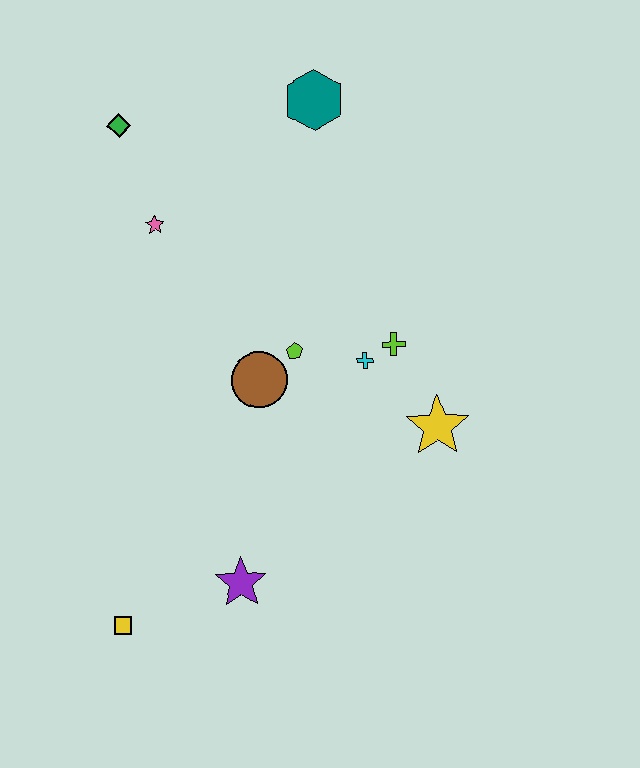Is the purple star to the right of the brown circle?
No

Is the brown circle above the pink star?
No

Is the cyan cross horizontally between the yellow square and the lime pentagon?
No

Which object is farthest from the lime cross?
The yellow square is farthest from the lime cross.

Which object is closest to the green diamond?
The pink star is closest to the green diamond.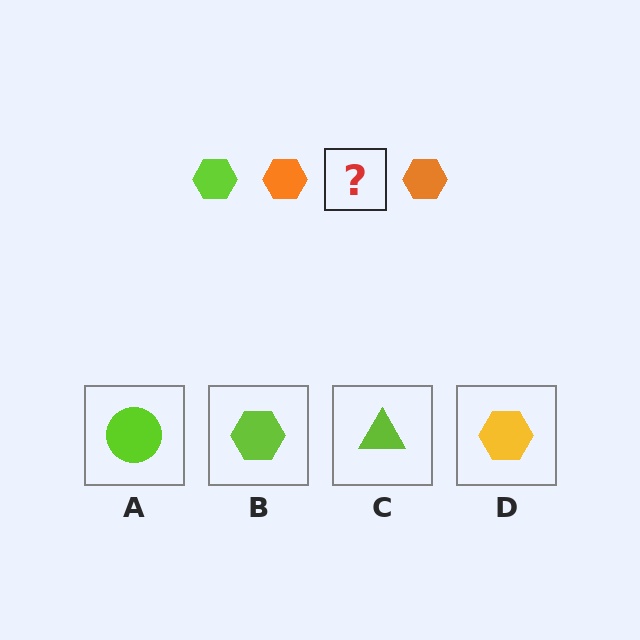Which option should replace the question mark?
Option B.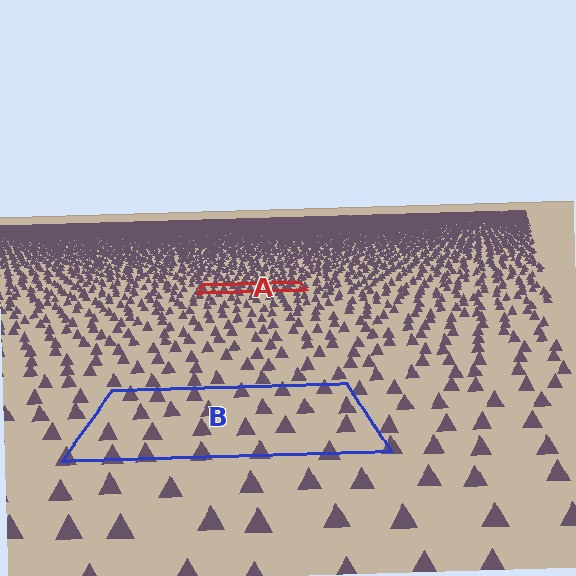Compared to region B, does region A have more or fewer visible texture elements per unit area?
Region A has more texture elements per unit area — they are packed more densely because it is farther away.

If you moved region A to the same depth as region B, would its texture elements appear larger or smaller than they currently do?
They would appear larger. At a closer depth, the same texture elements are projected at a bigger on-screen size.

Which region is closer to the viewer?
Region B is closer. The texture elements there are larger and more spread out.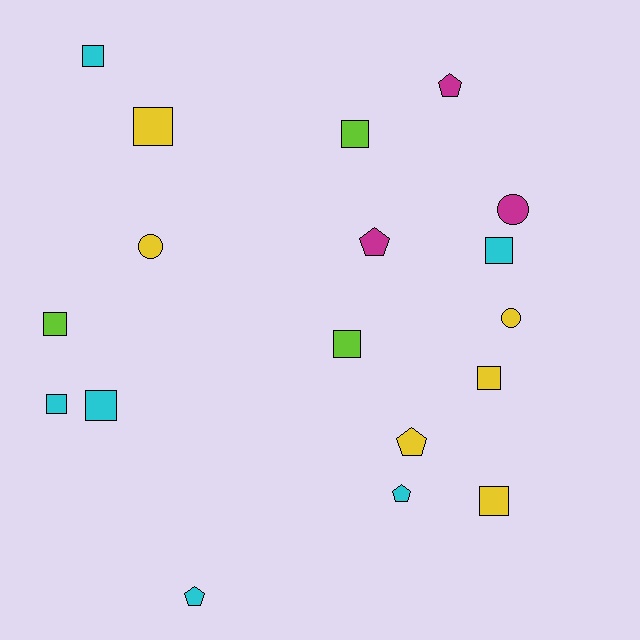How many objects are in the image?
There are 18 objects.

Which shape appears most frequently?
Square, with 10 objects.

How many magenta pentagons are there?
There are 2 magenta pentagons.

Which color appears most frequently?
Cyan, with 6 objects.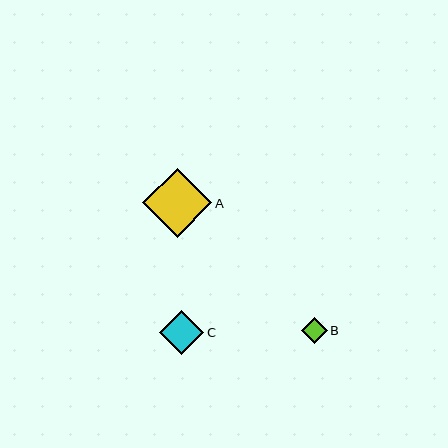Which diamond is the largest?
Diamond A is the largest with a size of approximately 69 pixels.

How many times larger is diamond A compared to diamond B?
Diamond A is approximately 2.7 times the size of diamond B.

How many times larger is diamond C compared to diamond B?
Diamond C is approximately 1.7 times the size of diamond B.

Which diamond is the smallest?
Diamond B is the smallest with a size of approximately 26 pixels.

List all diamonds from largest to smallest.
From largest to smallest: A, C, B.